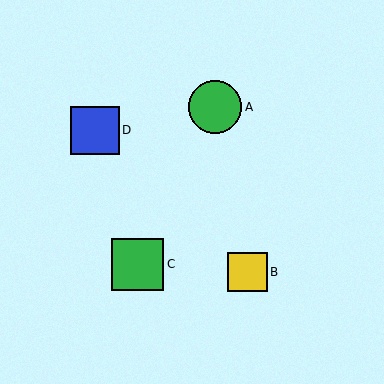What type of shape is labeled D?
Shape D is a blue square.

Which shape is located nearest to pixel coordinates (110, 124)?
The blue square (labeled D) at (95, 130) is nearest to that location.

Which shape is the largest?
The green circle (labeled A) is the largest.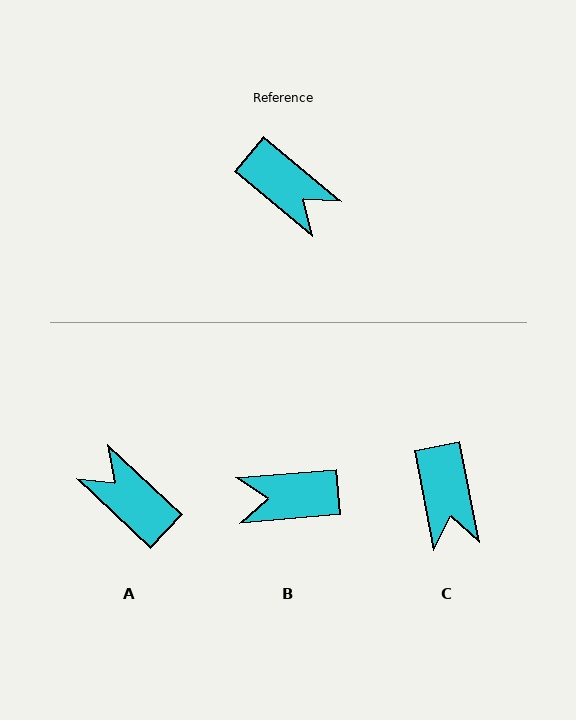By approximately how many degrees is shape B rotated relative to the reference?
Approximately 135 degrees clockwise.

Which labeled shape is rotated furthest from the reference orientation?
A, about 177 degrees away.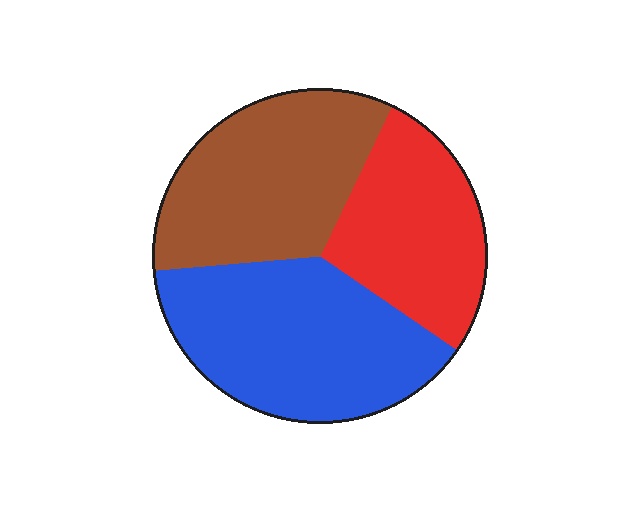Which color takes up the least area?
Red, at roughly 25%.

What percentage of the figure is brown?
Brown takes up between a quarter and a half of the figure.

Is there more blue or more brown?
Blue.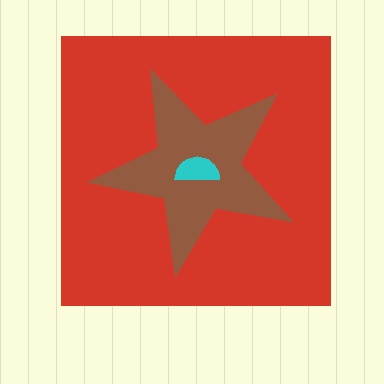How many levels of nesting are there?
3.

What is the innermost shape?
The cyan semicircle.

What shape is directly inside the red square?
The brown star.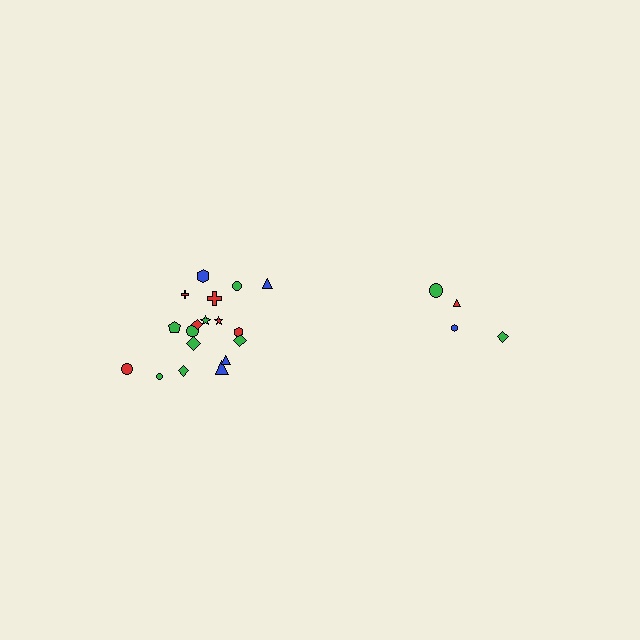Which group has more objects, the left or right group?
The left group.